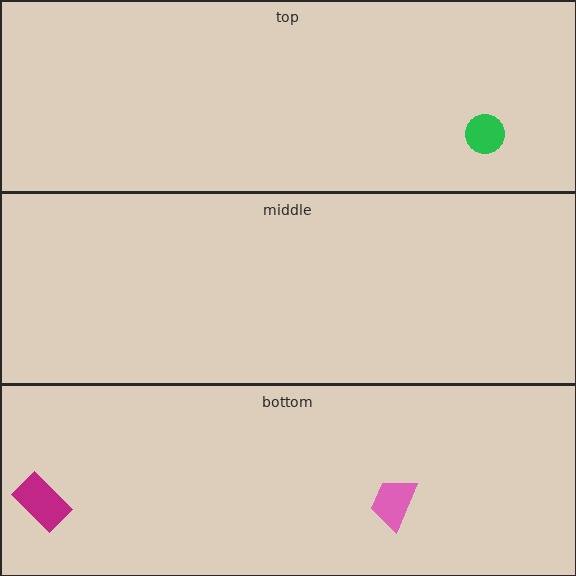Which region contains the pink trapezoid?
The bottom region.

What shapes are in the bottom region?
The pink trapezoid, the magenta rectangle.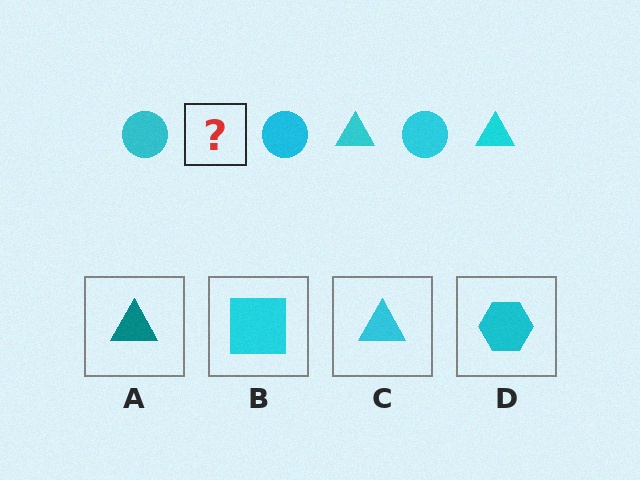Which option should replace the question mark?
Option C.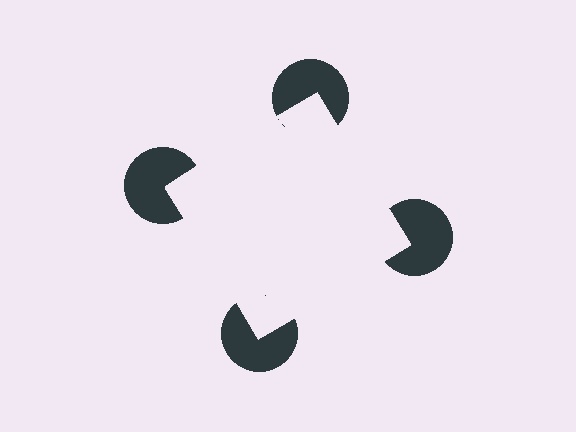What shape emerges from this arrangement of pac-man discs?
An illusory square — its edges are inferred from the aligned wedge cuts in the pac-man discs, not physically drawn.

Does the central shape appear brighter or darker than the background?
It typically appears slightly brighter than the background, even though no actual brightness change is drawn.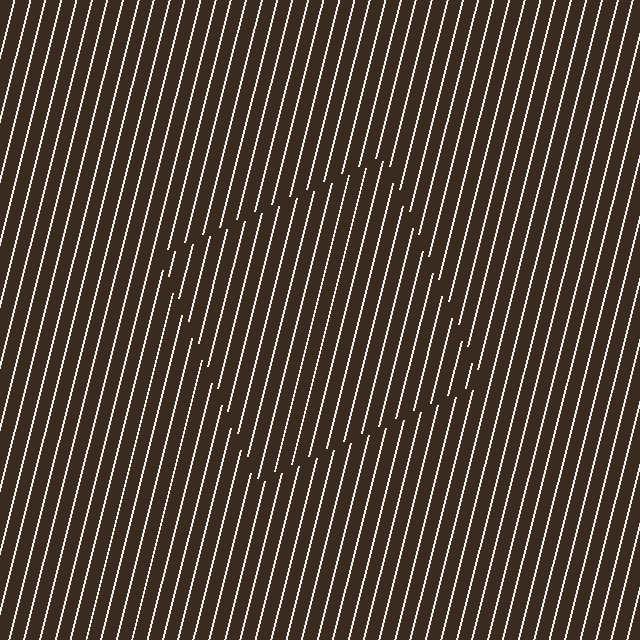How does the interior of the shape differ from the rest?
The interior of the shape contains the same grating, shifted by half a period — the contour is defined by the phase discontinuity where line-ends from the inner and outer gratings abut.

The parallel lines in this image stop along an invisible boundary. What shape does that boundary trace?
An illusory square. The interior of the shape contains the same grating, shifted by half a period — the contour is defined by the phase discontinuity where line-ends from the inner and outer gratings abut.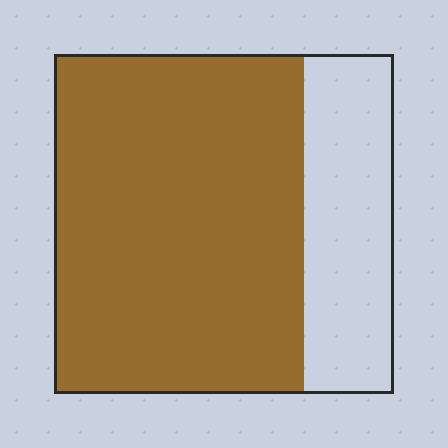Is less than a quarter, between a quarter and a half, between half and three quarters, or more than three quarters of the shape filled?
Between half and three quarters.